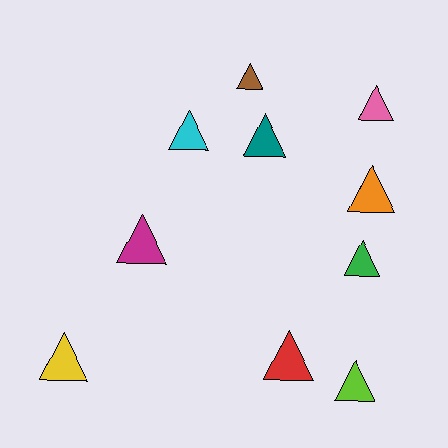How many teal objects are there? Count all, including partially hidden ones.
There is 1 teal object.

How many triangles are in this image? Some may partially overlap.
There are 10 triangles.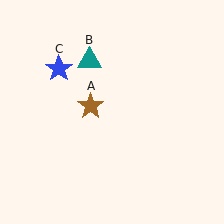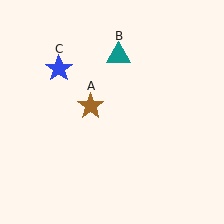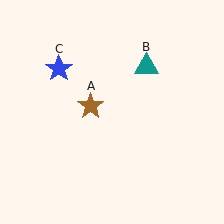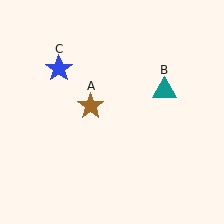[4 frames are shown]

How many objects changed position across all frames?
1 object changed position: teal triangle (object B).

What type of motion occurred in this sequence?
The teal triangle (object B) rotated clockwise around the center of the scene.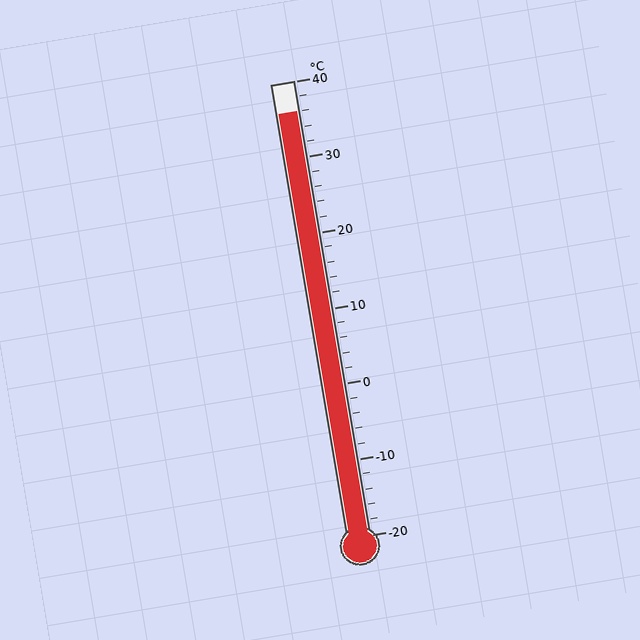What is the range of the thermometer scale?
The thermometer scale ranges from -20°C to 40°C.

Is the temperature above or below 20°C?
The temperature is above 20°C.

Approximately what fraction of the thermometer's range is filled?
The thermometer is filled to approximately 95% of its range.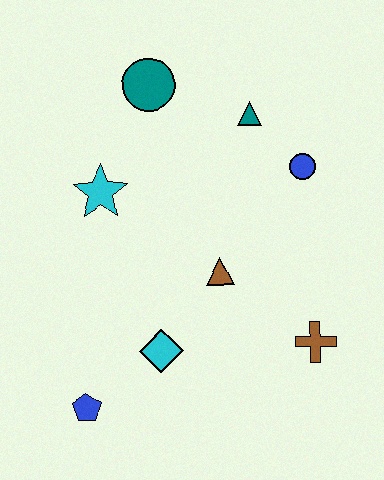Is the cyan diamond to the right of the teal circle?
Yes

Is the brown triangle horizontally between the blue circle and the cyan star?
Yes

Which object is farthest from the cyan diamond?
The teal circle is farthest from the cyan diamond.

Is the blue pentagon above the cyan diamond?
No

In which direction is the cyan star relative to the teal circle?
The cyan star is below the teal circle.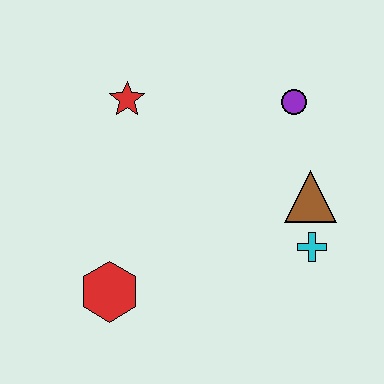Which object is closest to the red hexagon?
The red star is closest to the red hexagon.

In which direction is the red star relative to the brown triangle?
The red star is to the left of the brown triangle.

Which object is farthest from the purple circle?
The red hexagon is farthest from the purple circle.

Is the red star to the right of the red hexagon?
Yes